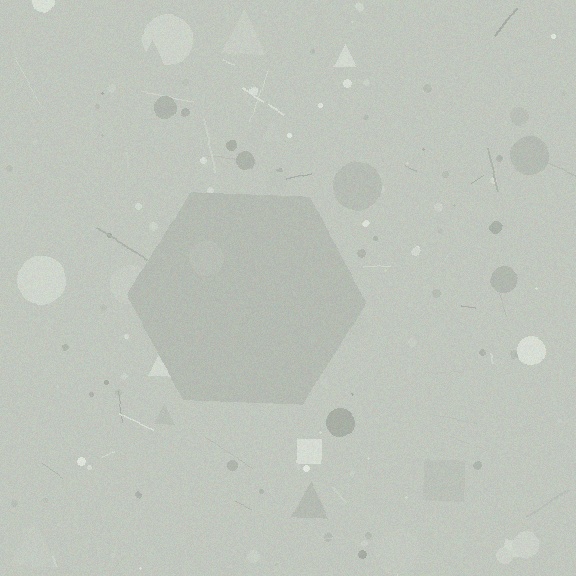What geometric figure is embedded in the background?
A hexagon is embedded in the background.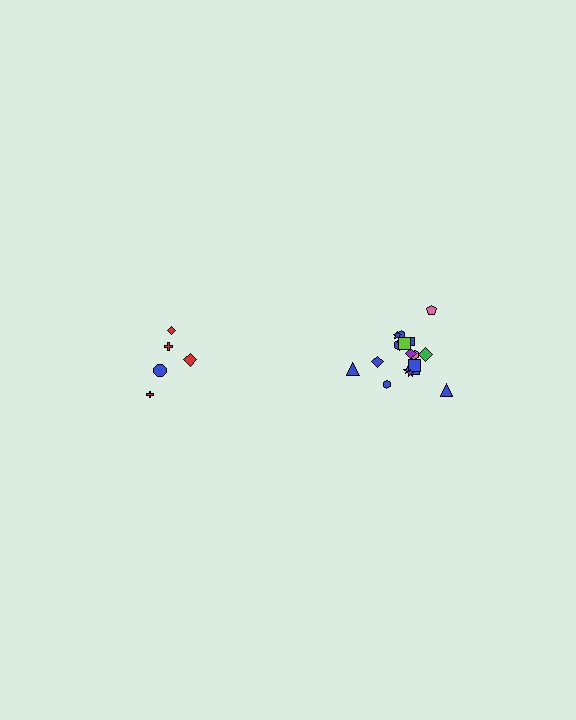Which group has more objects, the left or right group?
The right group.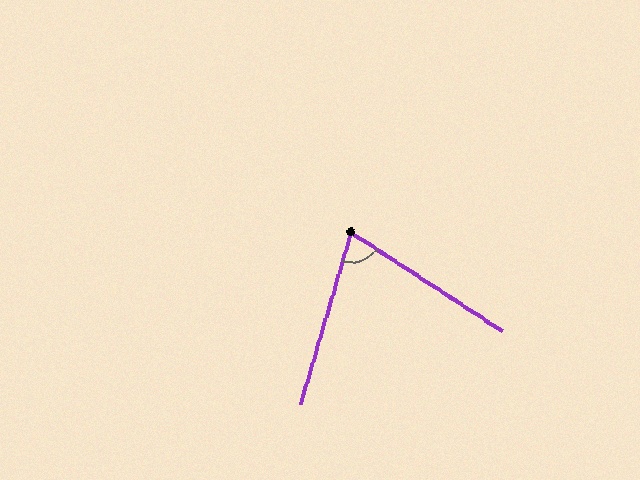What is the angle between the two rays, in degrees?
Approximately 73 degrees.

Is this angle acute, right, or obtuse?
It is acute.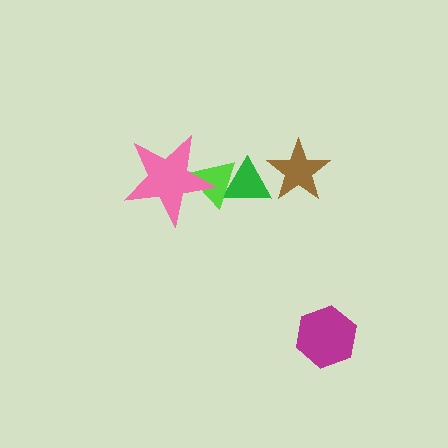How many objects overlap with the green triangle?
2 objects overlap with the green triangle.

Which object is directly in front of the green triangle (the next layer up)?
The lime triangle is directly in front of the green triangle.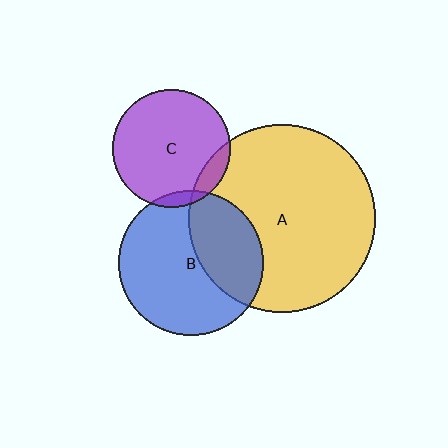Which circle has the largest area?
Circle A (yellow).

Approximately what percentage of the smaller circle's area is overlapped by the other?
Approximately 35%.